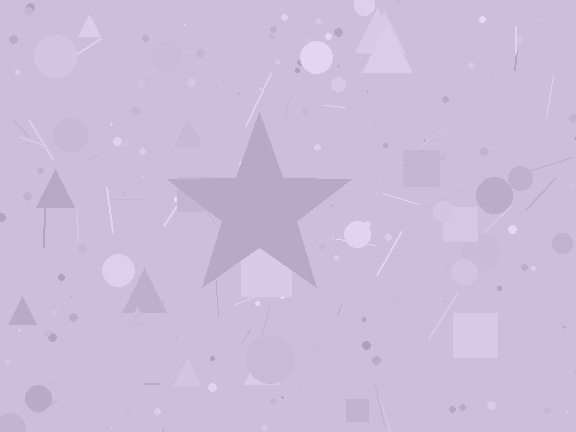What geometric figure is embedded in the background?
A star is embedded in the background.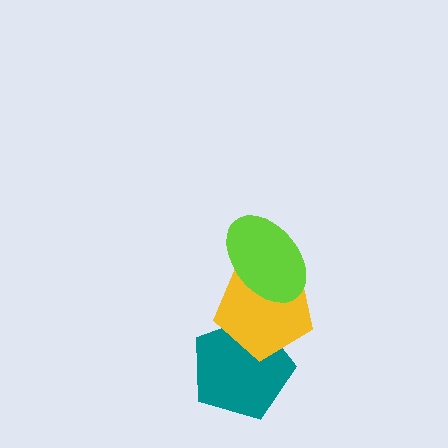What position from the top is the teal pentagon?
The teal pentagon is 3rd from the top.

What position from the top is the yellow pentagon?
The yellow pentagon is 2nd from the top.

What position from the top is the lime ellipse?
The lime ellipse is 1st from the top.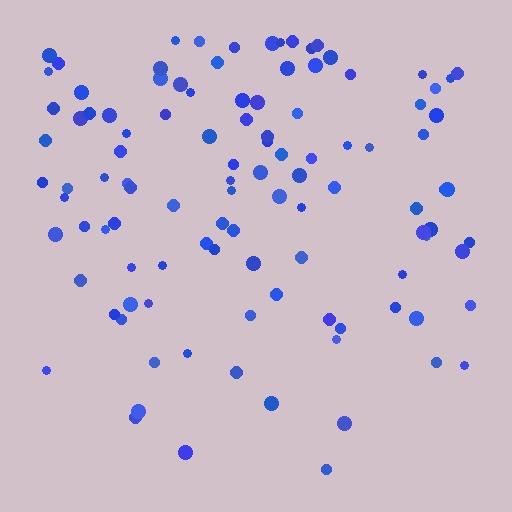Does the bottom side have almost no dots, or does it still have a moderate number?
Still a moderate number, just noticeably fewer than the top.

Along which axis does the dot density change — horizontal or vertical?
Vertical.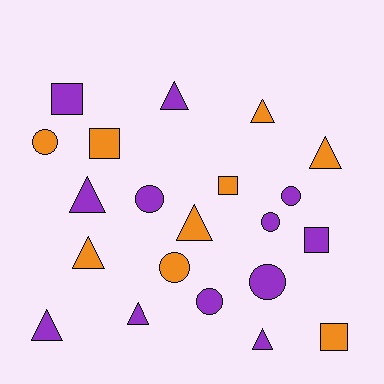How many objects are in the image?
There are 21 objects.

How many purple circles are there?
There are 5 purple circles.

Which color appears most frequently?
Purple, with 12 objects.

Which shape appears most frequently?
Triangle, with 9 objects.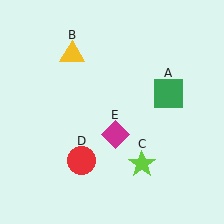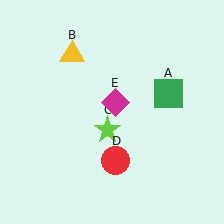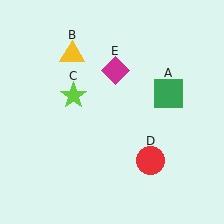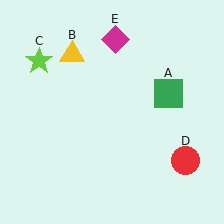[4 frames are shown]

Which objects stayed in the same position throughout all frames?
Green square (object A) and yellow triangle (object B) remained stationary.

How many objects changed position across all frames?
3 objects changed position: lime star (object C), red circle (object D), magenta diamond (object E).